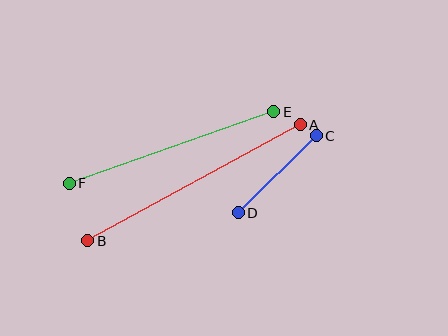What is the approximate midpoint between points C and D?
The midpoint is at approximately (277, 174) pixels.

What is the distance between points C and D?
The distance is approximately 110 pixels.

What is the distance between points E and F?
The distance is approximately 217 pixels.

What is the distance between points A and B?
The distance is approximately 243 pixels.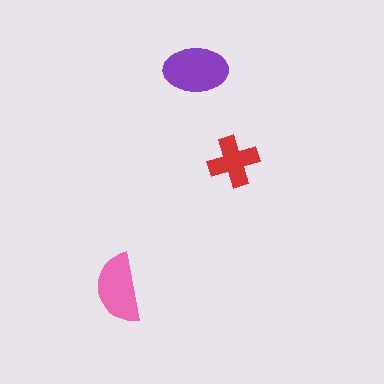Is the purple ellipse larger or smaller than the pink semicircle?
Larger.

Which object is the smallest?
The red cross.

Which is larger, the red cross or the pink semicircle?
The pink semicircle.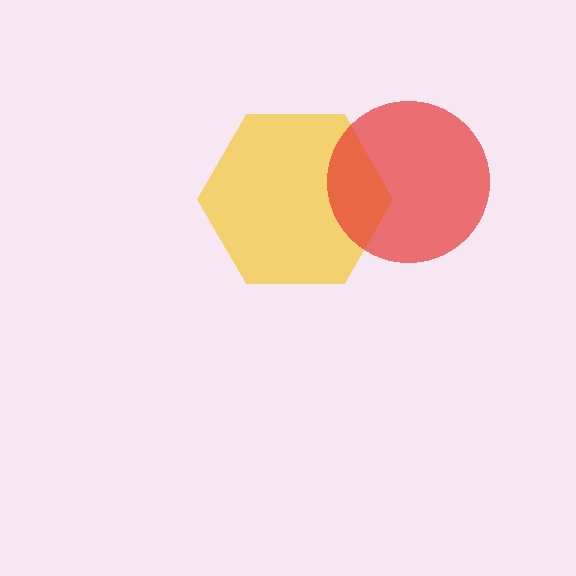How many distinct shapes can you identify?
There are 2 distinct shapes: a yellow hexagon, a red circle.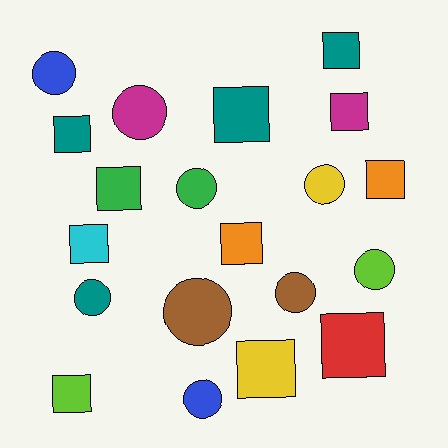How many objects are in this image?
There are 20 objects.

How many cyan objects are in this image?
There is 1 cyan object.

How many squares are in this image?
There are 11 squares.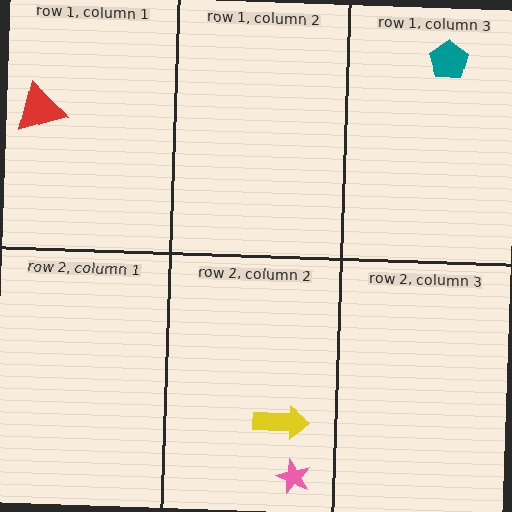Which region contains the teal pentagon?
The row 1, column 3 region.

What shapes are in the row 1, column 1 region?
The red triangle.